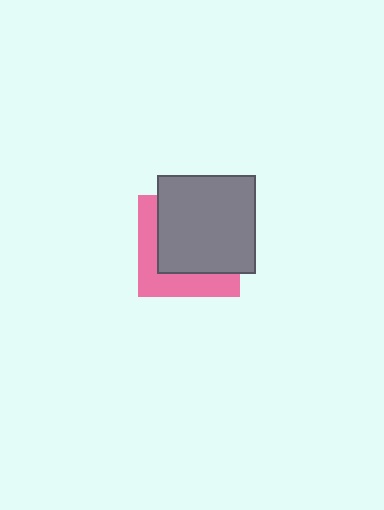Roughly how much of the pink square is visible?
A small part of it is visible (roughly 39%).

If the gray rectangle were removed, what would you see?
You would see the complete pink square.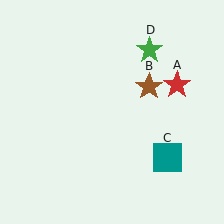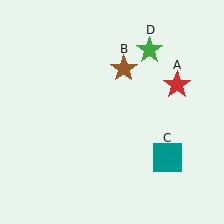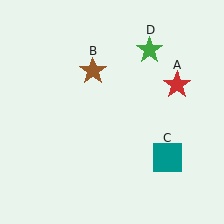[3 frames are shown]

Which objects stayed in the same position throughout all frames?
Red star (object A) and teal square (object C) and green star (object D) remained stationary.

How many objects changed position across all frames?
1 object changed position: brown star (object B).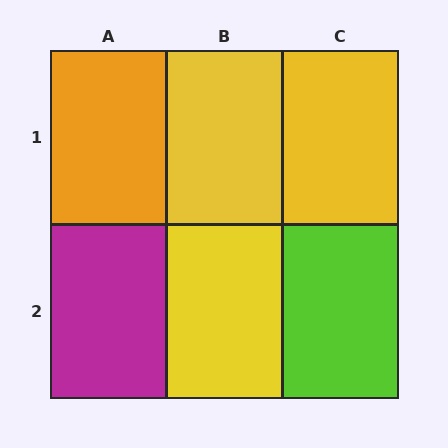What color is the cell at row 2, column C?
Lime.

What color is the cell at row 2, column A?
Magenta.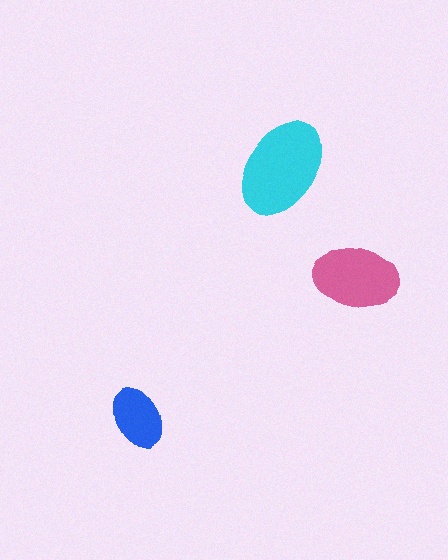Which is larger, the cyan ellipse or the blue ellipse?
The cyan one.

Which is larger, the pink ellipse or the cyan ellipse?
The cyan one.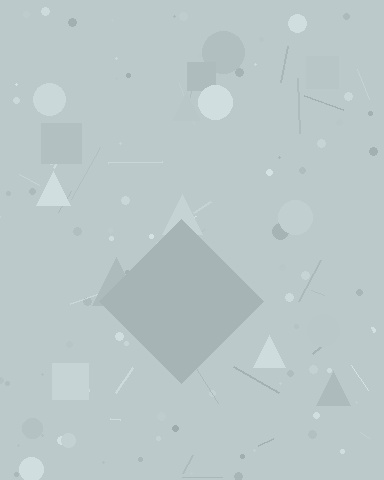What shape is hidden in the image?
A diamond is hidden in the image.